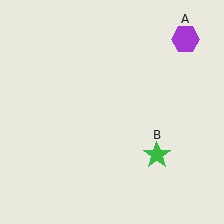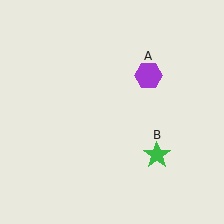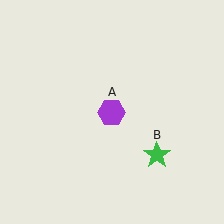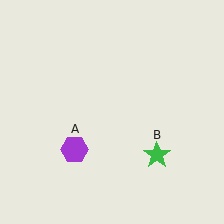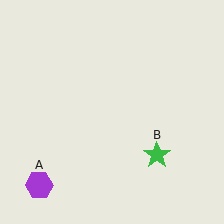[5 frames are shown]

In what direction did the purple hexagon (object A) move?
The purple hexagon (object A) moved down and to the left.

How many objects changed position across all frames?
1 object changed position: purple hexagon (object A).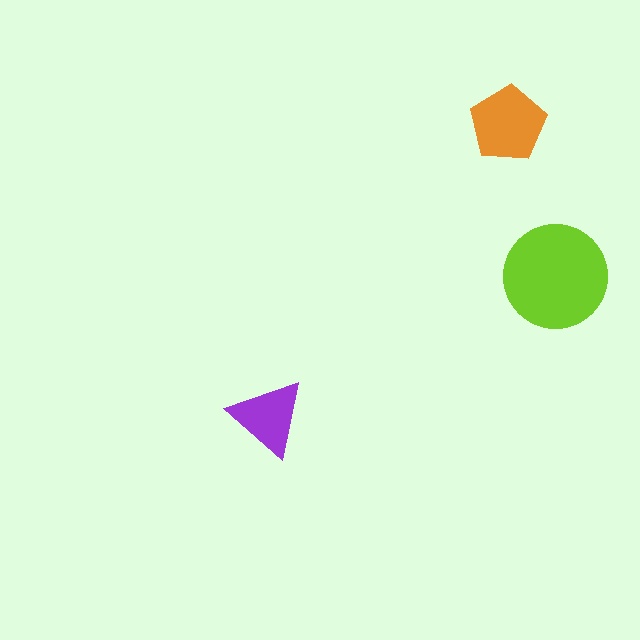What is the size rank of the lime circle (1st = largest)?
1st.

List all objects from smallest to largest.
The purple triangle, the orange pentagon, the lime circle.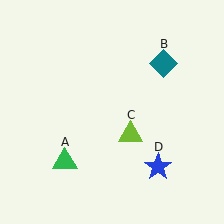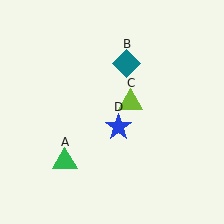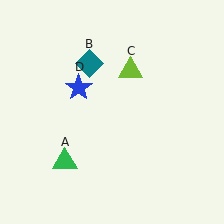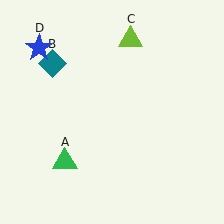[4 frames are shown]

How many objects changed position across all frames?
3 objects changed position: teal diamond (object B), lime triangle (object C), blue star (object D).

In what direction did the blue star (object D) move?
The blue star (object D) moved up and to the left.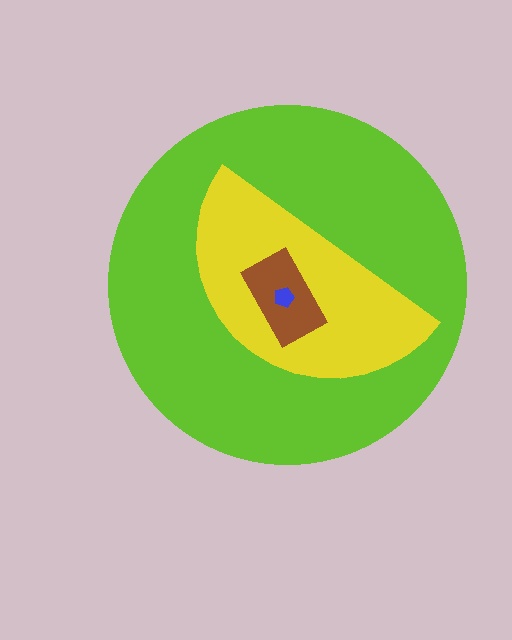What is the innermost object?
The blue pentagon.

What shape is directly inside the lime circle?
The yellow semicircle.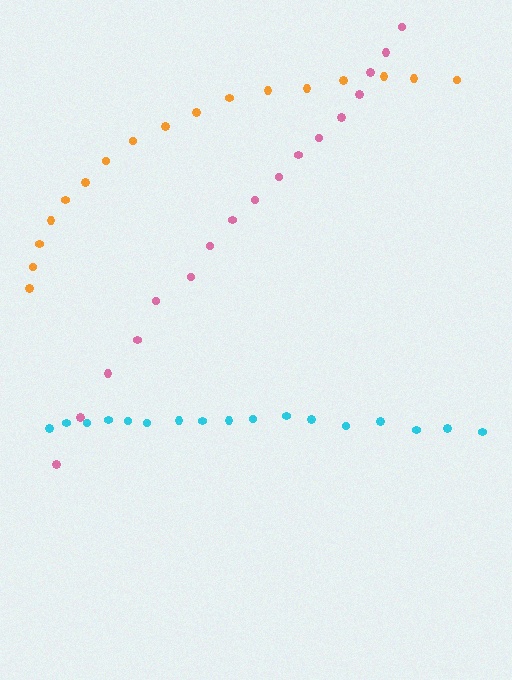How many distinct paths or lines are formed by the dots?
There are 3 distinct paths.